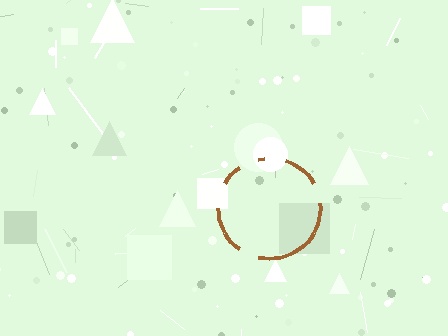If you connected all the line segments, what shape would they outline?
They would outline a circle.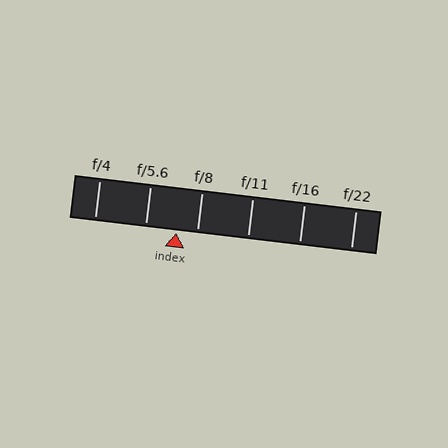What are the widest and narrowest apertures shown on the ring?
The widest aperture shown is f/4 and the narrowest is f/22.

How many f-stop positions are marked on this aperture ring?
There are 6 f-stop positions marked.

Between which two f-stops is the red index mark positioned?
The index mark is between f/5.6 and f/8.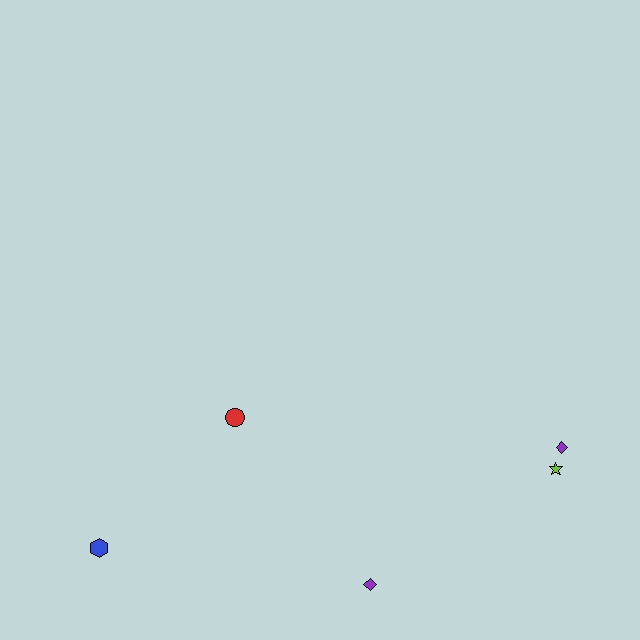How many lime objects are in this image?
There is 1 lime object.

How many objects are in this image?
There are 5 objects.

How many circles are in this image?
There is 1 circle.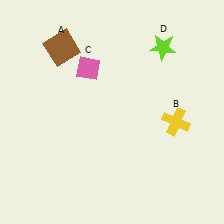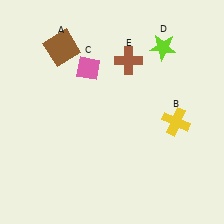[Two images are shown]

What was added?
A brown cross (E) was added in Image 2.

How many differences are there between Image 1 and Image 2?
There is 1 difference between the two images.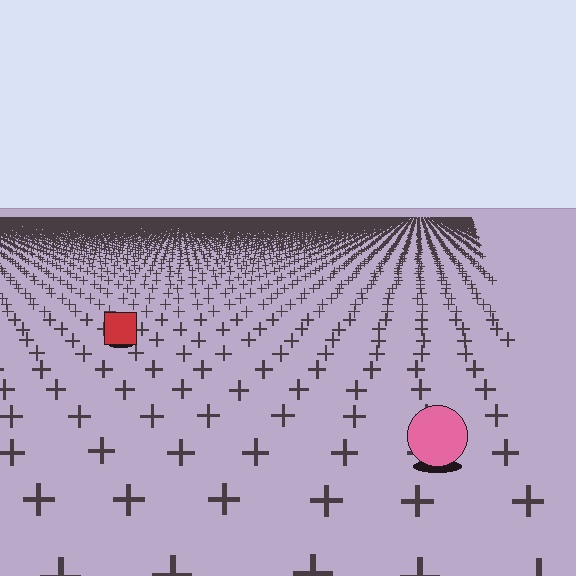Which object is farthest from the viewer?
The red square is farthest from the viewer. It appears smaller and the ground texture around it is denser.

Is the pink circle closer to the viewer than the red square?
Yes. The pink circle is closer — you can tell from the texture gradient: the ground texture is coarser near it.